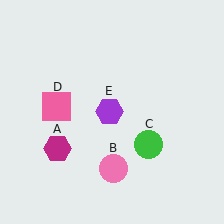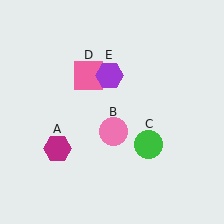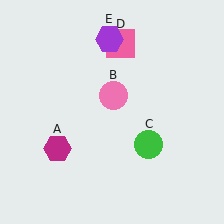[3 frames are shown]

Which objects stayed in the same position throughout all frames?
Magenta hexagon (object A) and green circle (object C) remained stationary.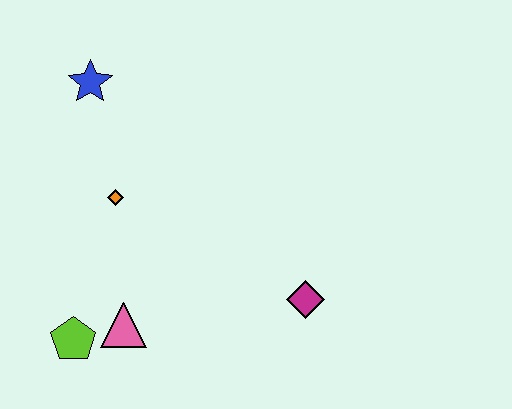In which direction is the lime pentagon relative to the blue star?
The lime pentagon is below the blue star.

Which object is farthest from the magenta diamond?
The blue star is farthest from the magenta diamond.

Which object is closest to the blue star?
The orange diamond is closest to the blue star.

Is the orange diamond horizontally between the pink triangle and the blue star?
Yes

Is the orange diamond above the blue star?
No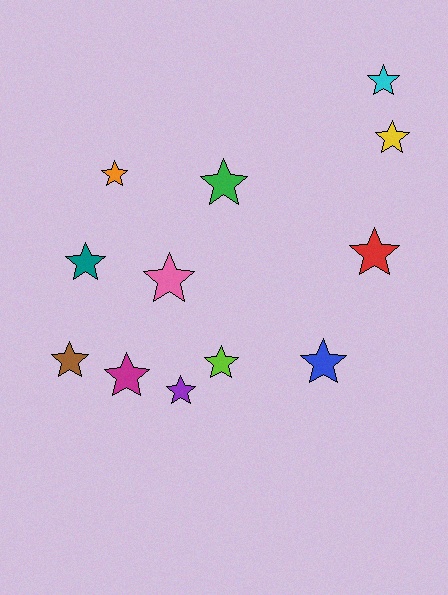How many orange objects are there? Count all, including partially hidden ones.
There is 1 orange object.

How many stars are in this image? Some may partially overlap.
There are 12 stars.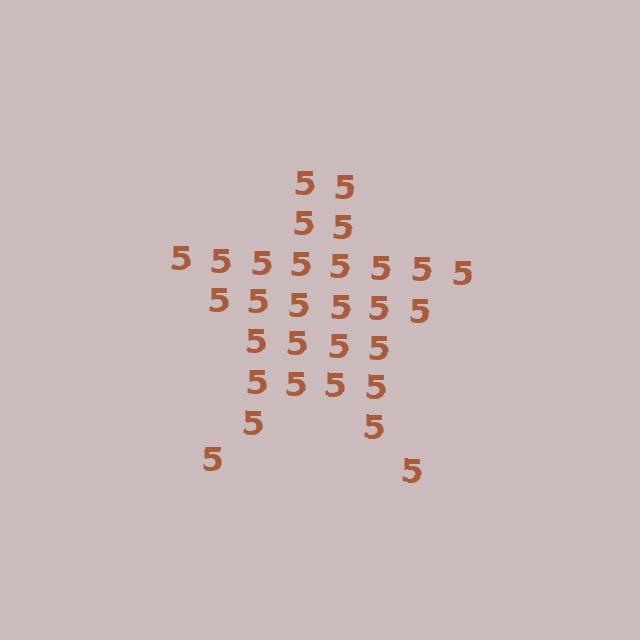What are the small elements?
The small elements are digit 5's.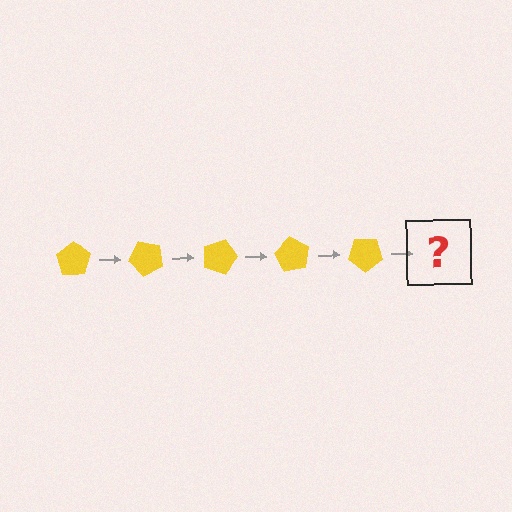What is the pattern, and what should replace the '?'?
The pattern is that the pentagon rotates 45 degrees each step. The '?' should be a yellow pentagon rotated 225 degrees.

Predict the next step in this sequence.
The next step is a yellow pentagon rotated 225 degrees.